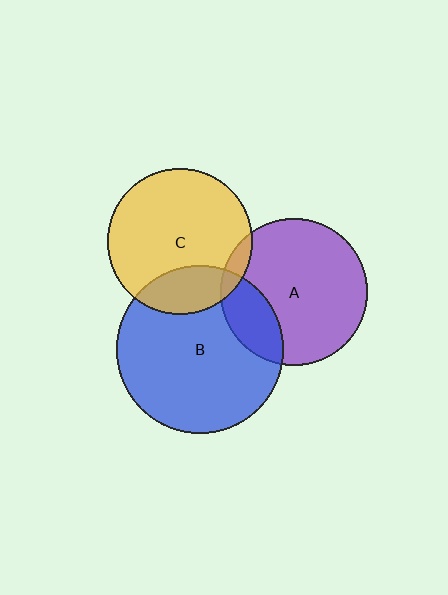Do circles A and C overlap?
Yes.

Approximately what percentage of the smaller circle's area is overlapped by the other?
Approximately 5%.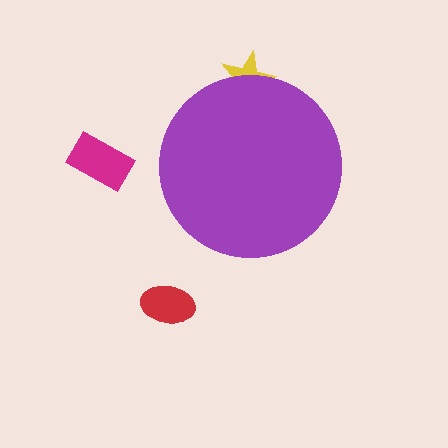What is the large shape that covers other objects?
A purple circle.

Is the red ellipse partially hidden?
No, the red ellipse is fully visible.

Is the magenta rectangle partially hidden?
No, the magenta rectangle is fully visible.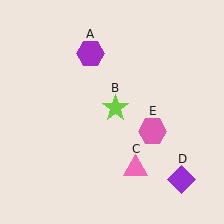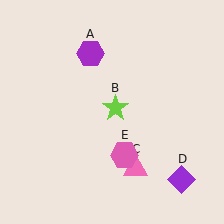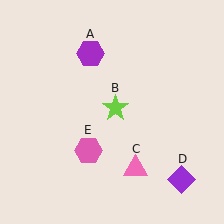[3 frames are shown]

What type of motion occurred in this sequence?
The pink hexagon (object E) rotated clockwise around the center of the scene.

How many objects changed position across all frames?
1 object changed position: pink hexagon (object E).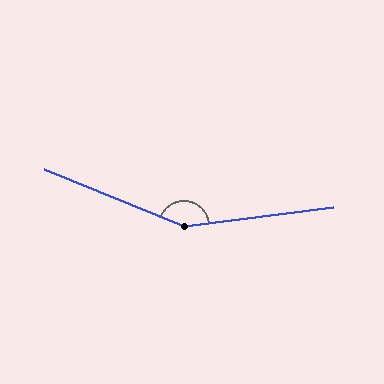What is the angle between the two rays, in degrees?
Approximately 151 degrees.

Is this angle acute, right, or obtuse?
It is obtuse.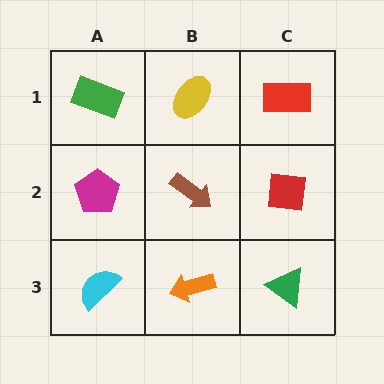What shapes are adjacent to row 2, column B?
A yellow ellipse (row 1, column B), an orange arrow (row 3, column B), a magenta pentagon (row 2, column A), a red square (row 2, column C).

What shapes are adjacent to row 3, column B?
A brown arrow (row 2, column B), a cyan semicircle (row 3, column A), a green triangle (row 3, column C).